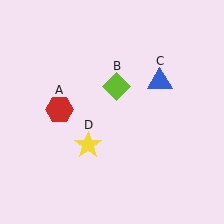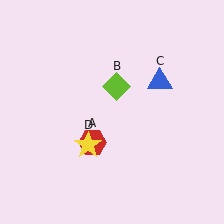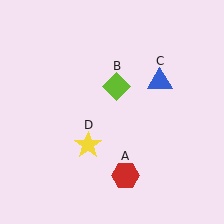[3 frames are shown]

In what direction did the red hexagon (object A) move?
The red hexagon (object A) moved down and to the right.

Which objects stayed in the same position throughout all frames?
Lime diamond (object B) and blue triangle (object C) and yellow star (object D) remained stationary.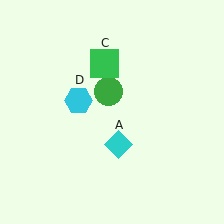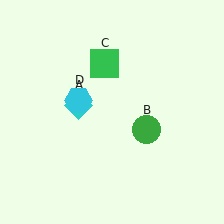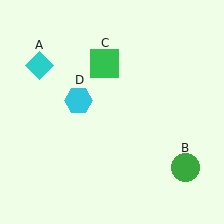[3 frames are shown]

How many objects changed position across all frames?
2 objects changed position: cyan diamond (object A), green circle (object B).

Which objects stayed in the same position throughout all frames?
Green square (object C) and cyan hexagon (object D) remained stationary.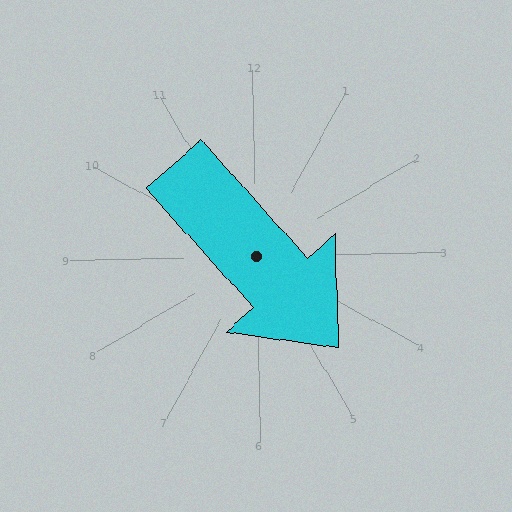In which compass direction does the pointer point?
Southeast.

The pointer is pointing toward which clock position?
Roughly 5 o'clock.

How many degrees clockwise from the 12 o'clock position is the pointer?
Approximately 139 degrees.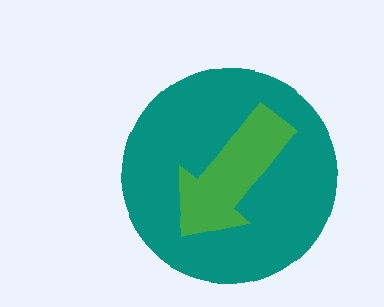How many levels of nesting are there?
2.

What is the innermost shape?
The green arrow.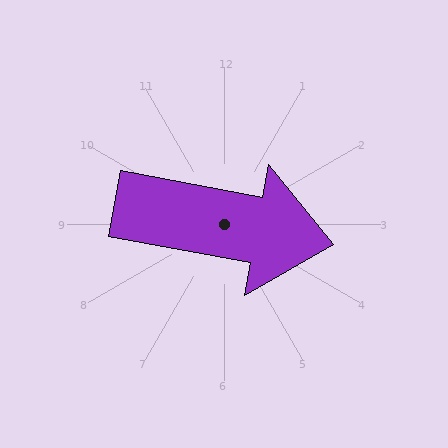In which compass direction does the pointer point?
East.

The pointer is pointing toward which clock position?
Roughly 3 o'clock.